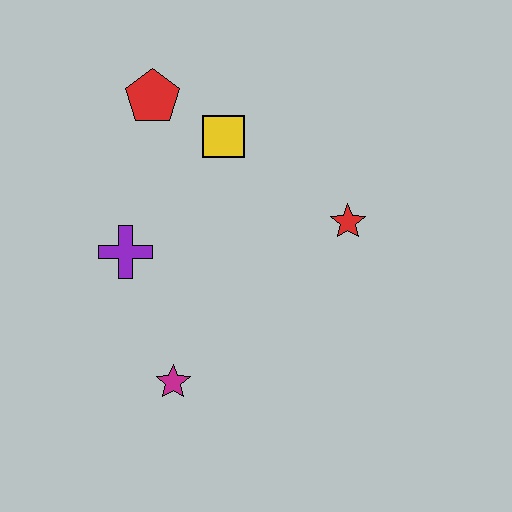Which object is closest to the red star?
The yellow square is closest to the red star.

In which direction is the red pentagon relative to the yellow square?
The red pentagon is to the left of the yellow square.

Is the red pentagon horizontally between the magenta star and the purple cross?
Yes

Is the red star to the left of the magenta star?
No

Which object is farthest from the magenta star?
The red pentagon is farthest from the magenta star.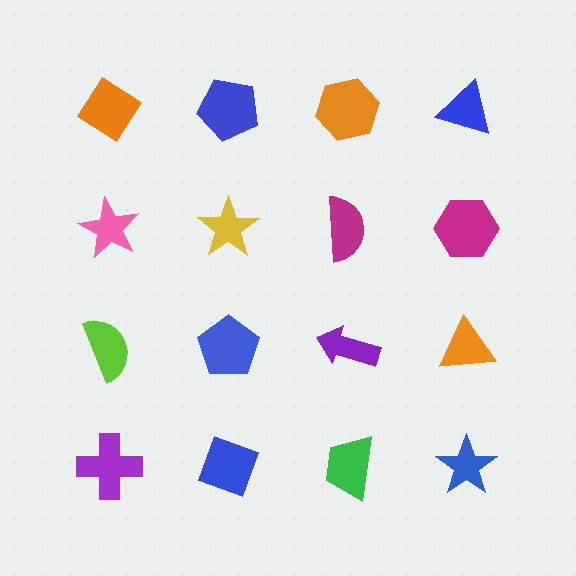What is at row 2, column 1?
A pink star.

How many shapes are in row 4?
4 shapes.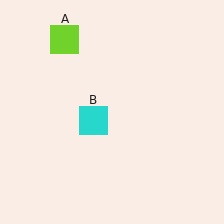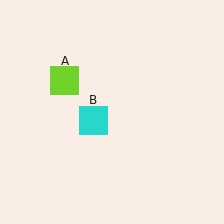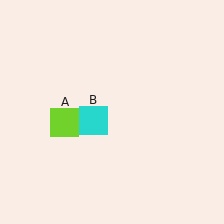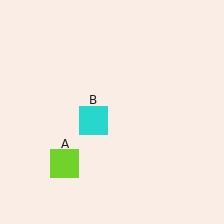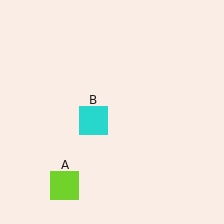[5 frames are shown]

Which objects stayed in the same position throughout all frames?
Cyan square (object B) remained stationary.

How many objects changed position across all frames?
1 object changed position: lime square (object A).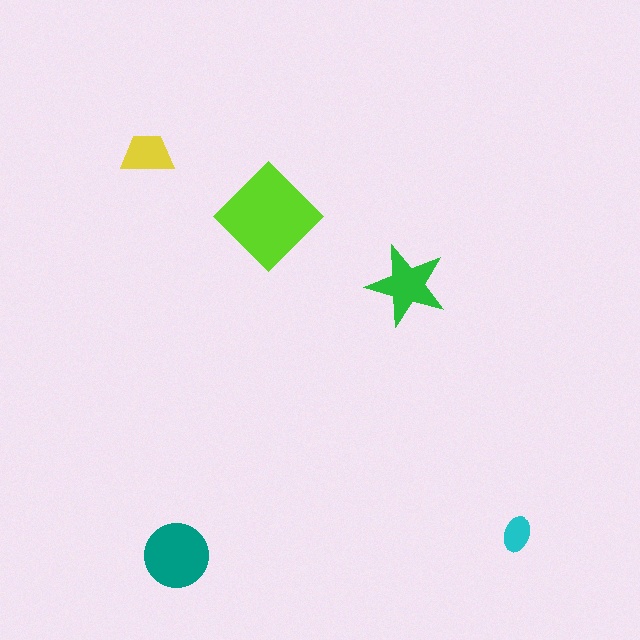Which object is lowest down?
The teal circle is bottommost.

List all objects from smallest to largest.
The cyan ellipse, the yellow trapezoid, the green star, the teal circle, the lime diamond.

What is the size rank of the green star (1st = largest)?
3rd.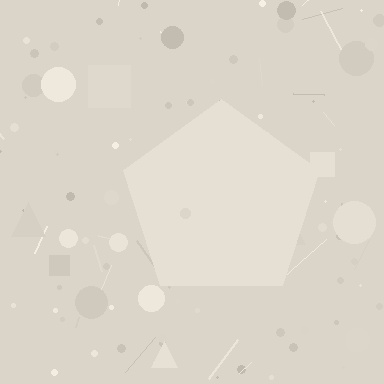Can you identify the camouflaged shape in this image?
The camouflaged shape is a pentagon.